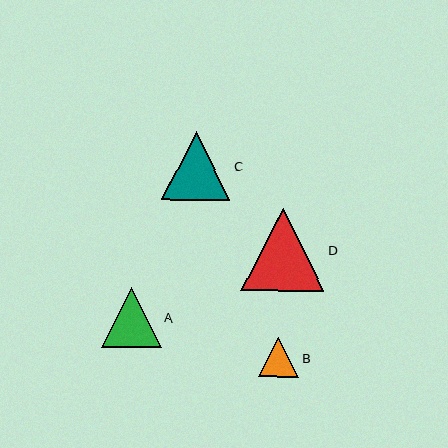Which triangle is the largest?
Triangle D is the largest with a size of approximately 84 pixels.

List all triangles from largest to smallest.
From largest to smallest: D, C, A, B.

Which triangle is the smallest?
Triangle B is the smallest with a size of approximately 40 pixels.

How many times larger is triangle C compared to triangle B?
Triangle C is approximately 1.7 times the size of triangle B.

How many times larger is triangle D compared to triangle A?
Triangle D is approximately 1.4 times the size of triangle A.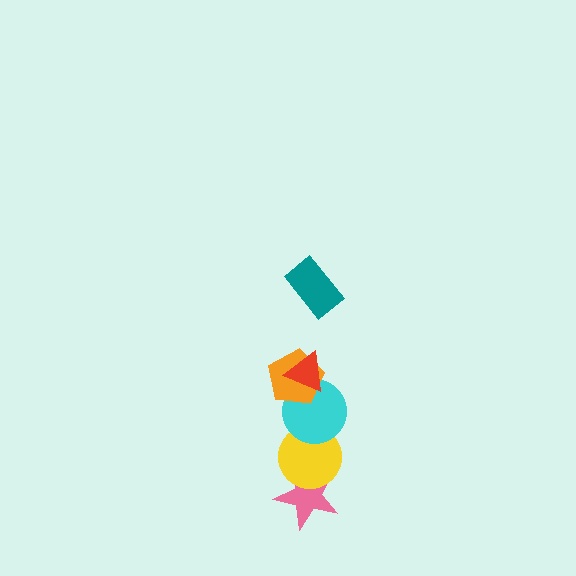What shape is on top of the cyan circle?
The orange pentagon is on top of the cyan circle.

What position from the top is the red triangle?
The red triangle is 2nd from the top.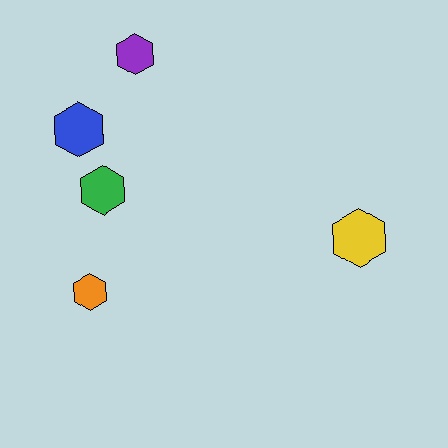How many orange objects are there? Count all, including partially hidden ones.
There is 1 orange object.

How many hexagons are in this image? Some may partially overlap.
There are 5 hexagons.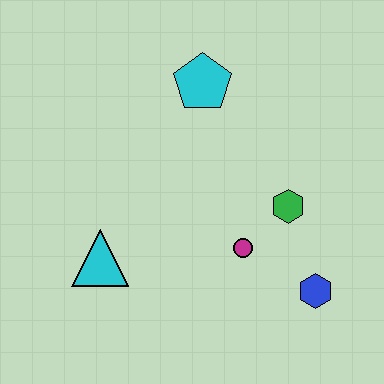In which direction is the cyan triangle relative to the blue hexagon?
The cyan triangle is to the left of the blue hexagon.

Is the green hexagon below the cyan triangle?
No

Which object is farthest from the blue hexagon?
The cyan pentagon is farthest from the blue hexagon.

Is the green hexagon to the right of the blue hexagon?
No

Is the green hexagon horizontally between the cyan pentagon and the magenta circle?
No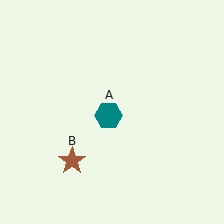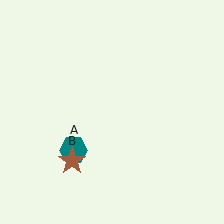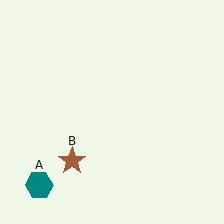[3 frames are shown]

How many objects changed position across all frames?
1 object changed position: teal hexagon (object A).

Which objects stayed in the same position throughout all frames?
Brown star (object B) remained stationary.